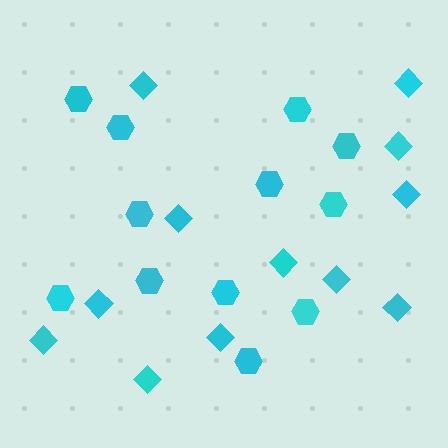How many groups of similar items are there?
There are 2 groups: one group of hexagons (12) and one group of diamonds (12).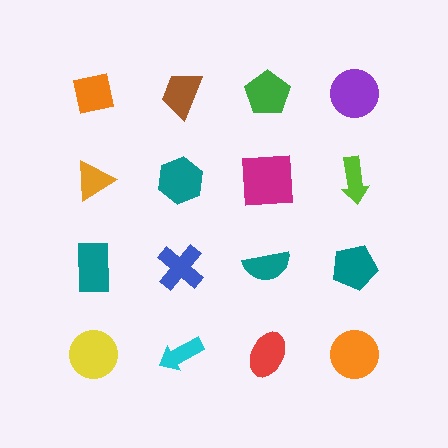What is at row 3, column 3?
A teal semicircle.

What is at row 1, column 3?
A green pentagon.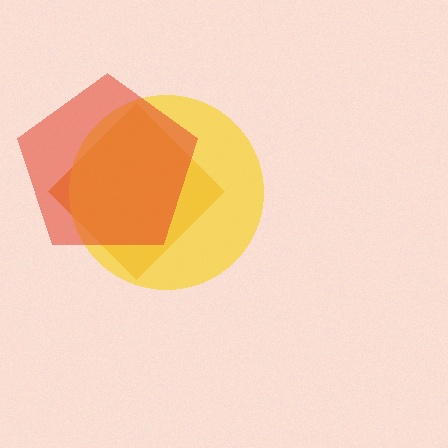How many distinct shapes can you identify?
There are 3 distinct shapes: an orange diamond, a yellow circle, a red pentagon.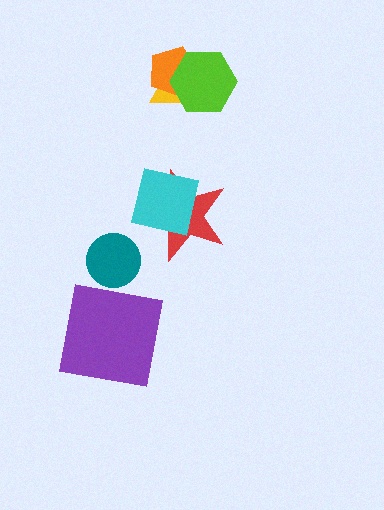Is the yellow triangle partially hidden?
Yes, it is partially covered by another shape.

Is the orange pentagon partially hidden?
Yes, it is partially covered by another shape.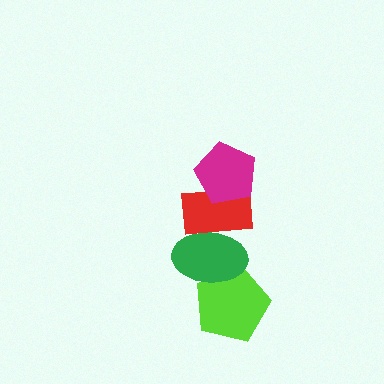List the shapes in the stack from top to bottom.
From top to bottom: the magenta pentagon, the red rectangle, the green ellipse, the lime pentagon.